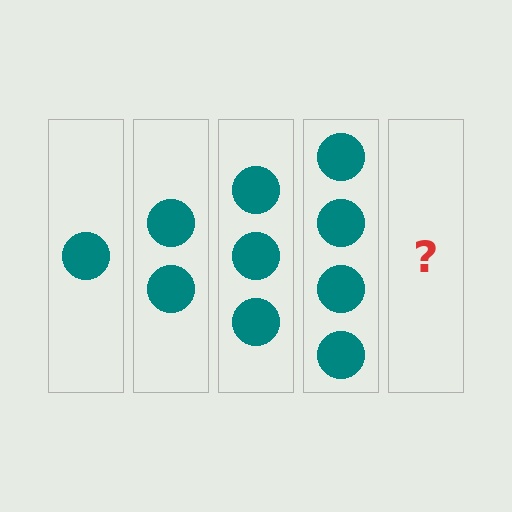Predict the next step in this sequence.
The next step is 5 circles.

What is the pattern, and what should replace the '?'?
The pattern is that each step adds one more circle. The '?' should be 5 circles.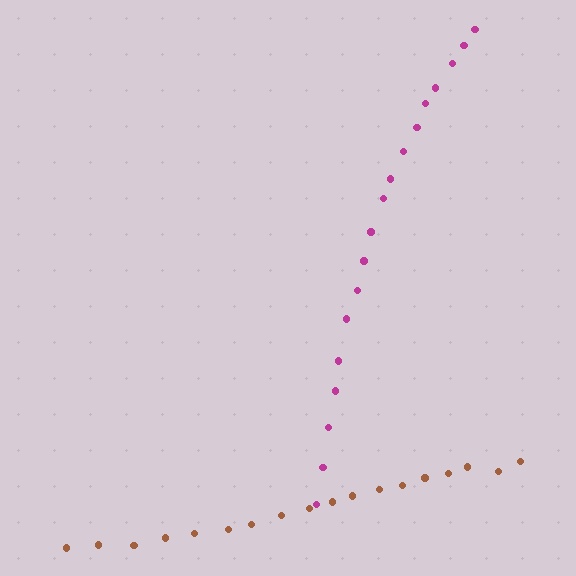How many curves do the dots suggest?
There are 2 distinct paths.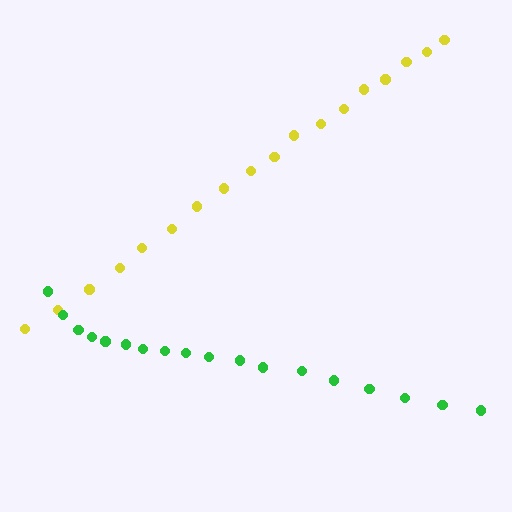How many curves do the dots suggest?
There are 2 distinct paths.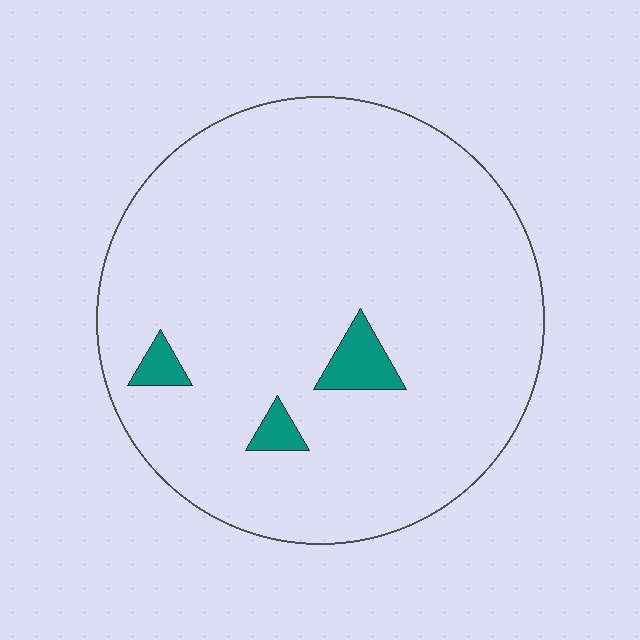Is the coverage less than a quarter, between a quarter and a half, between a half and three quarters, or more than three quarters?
Less than a quarter.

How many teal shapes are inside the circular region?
3.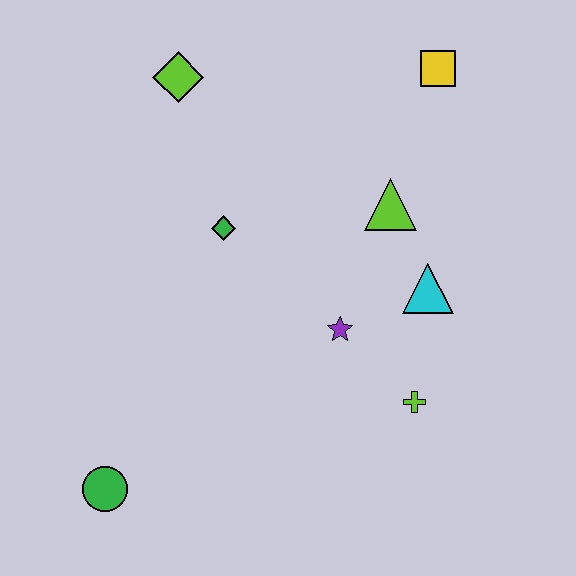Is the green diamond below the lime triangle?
Yes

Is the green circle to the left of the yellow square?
Yes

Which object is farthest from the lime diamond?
The green circle is farthest from the lime diamond.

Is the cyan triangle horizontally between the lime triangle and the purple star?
No